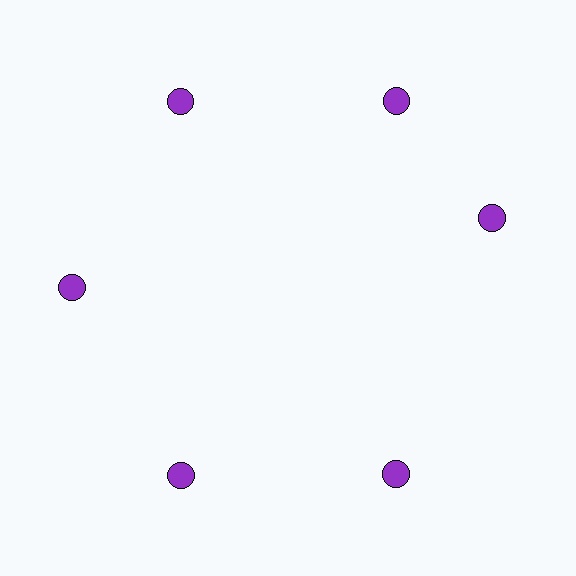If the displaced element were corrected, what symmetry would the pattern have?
It would have 6-fold rotational symmetry — the pattern would map onto itself every 60 degrees.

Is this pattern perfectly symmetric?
No. The 6 purple circles are arranged in a ring, but one element near the 3 o'clock position is rotated out of alignment along the ring, breaking the 6-fold rotational symmetry.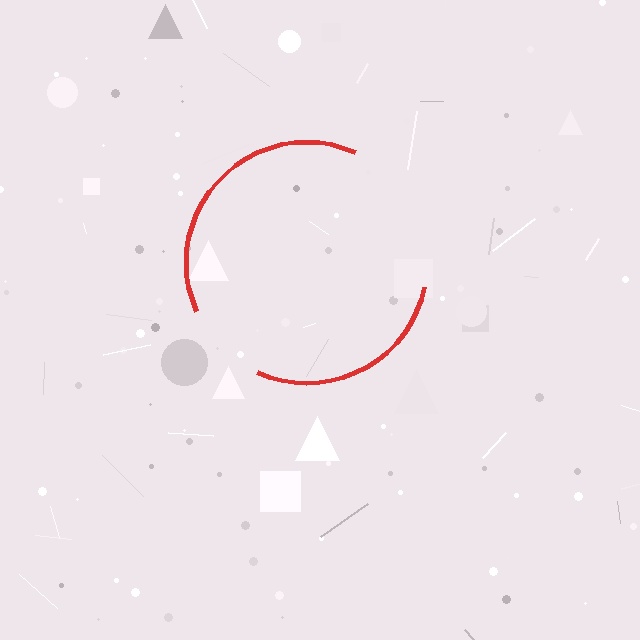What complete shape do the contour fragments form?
The contour fragments form a circle.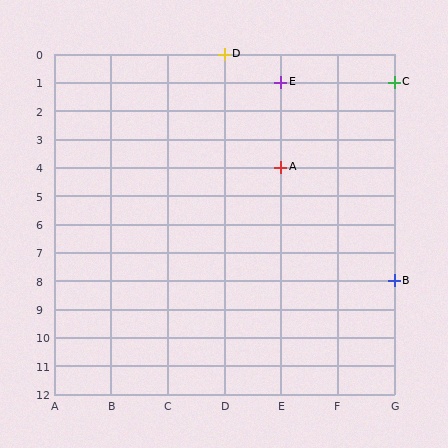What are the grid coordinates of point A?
Point A is at grid coordinates (E, 4).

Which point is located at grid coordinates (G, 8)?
Point B is at (G, 8).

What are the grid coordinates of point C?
Point C is at grid coordinates (G, 1).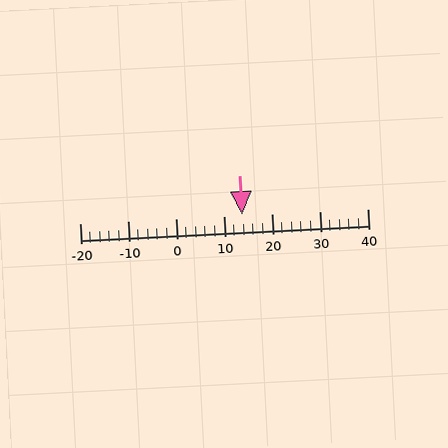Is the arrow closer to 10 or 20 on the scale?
The arrow is closer to 10.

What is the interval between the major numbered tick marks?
The major tick marks are spaced 10 units apart.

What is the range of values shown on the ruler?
The ruler shows values from -20 to 40.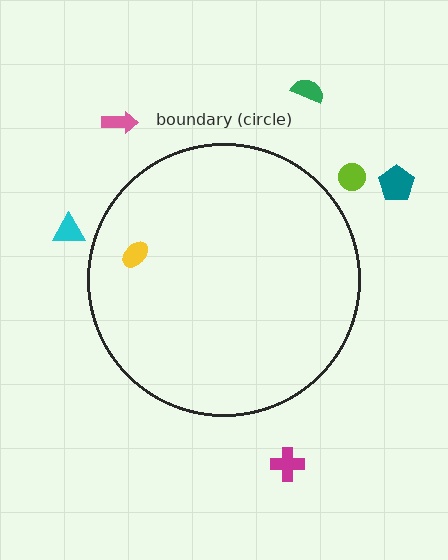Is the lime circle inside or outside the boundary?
Outside.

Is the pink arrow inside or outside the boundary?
Outside.